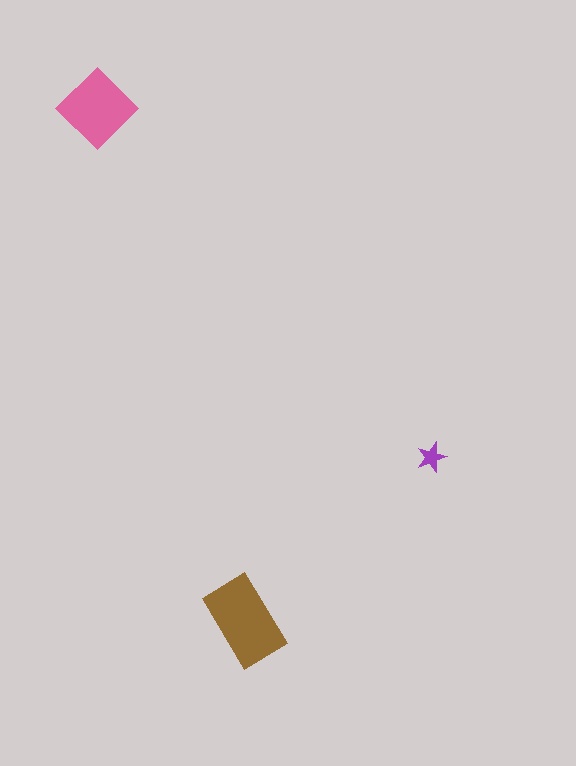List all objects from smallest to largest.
The purple star, the pink diamond, the brown rectangle.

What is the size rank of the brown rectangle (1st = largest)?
1st.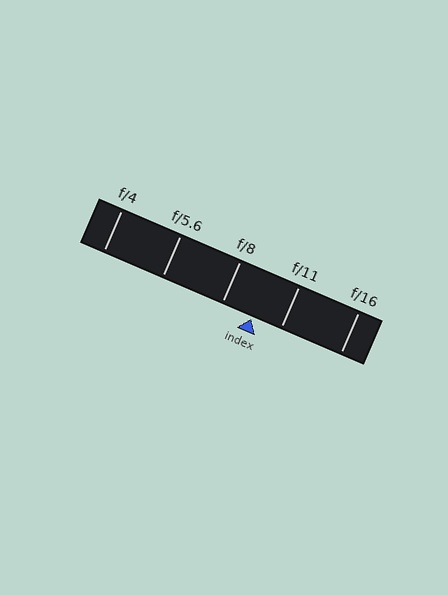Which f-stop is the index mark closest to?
The index mark is closest to f/11.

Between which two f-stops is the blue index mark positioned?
The index mark is between f/8 and f/11.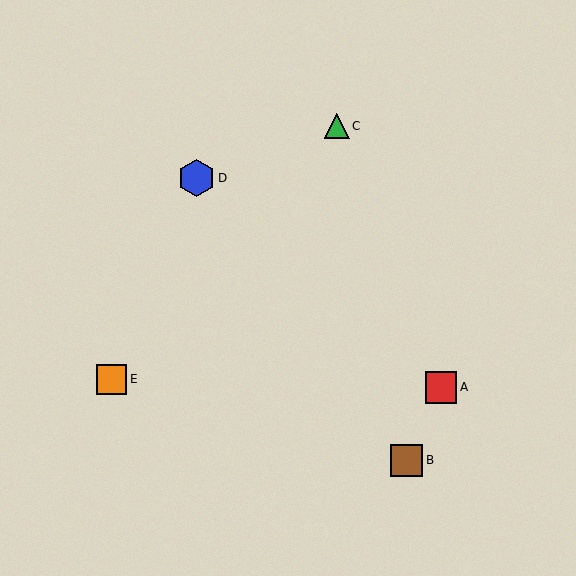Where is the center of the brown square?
The center of the brown square is at (407, 460).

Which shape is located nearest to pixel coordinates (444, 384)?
The red square (labeled A) at (441, 387) is nearest to that location.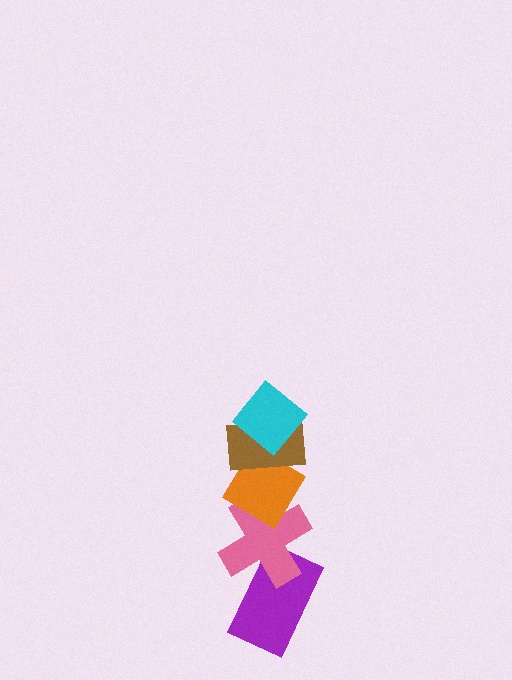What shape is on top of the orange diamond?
The brown rectangle is on top of the orange diamond.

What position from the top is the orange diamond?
The orange diamond is 3rd from the top.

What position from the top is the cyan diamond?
The cyan diamond is 1st from the top.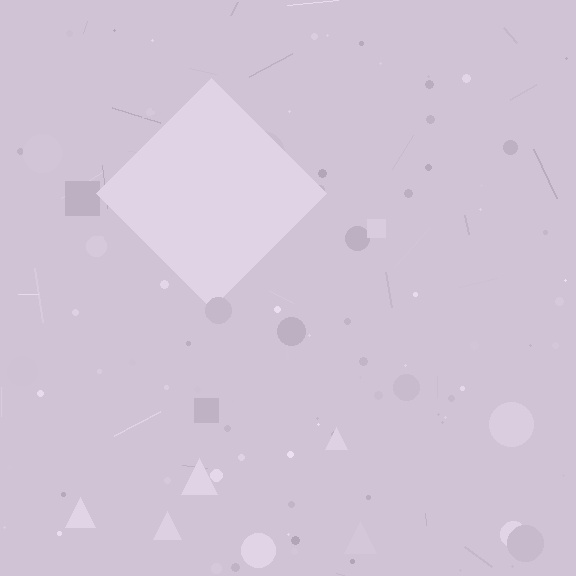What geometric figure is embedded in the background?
A diamond is embedded in the background.